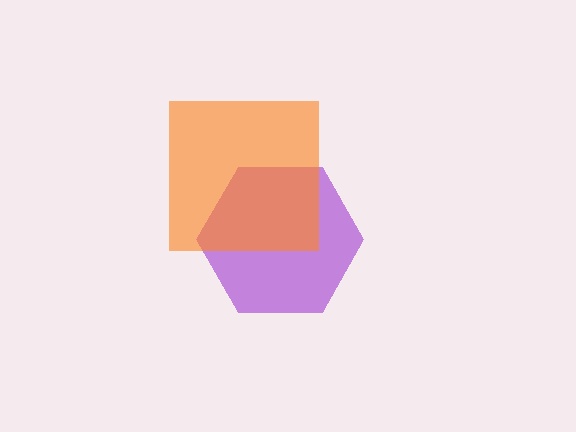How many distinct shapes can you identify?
There are 2 distinct shapes: a purple hexagon, an orange square.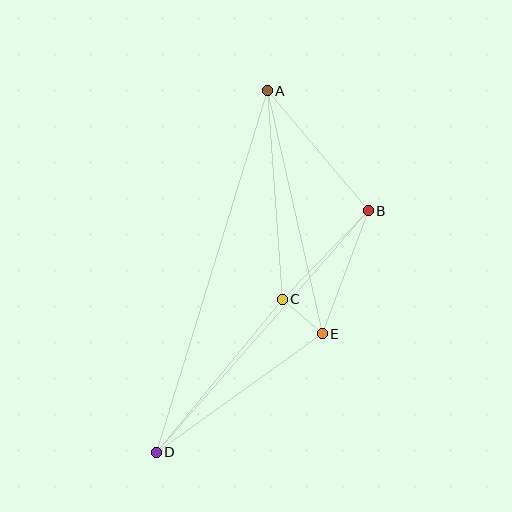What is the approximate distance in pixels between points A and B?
The distance between A and B is approximately 157 pixels.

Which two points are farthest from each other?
Points A and D are farthest from each other.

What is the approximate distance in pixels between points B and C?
The distance between B and C is approximately 123 pixels.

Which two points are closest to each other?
Points C and E are closest to each other.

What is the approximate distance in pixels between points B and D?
The distance between B and D is approximately 321 pixels.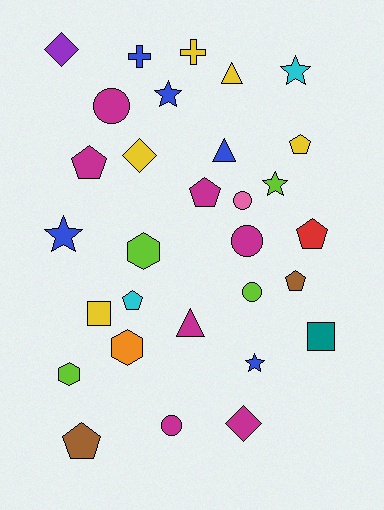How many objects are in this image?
There are 30 objects.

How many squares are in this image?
There are 2 squares.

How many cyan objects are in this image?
There are 2 cyan objects.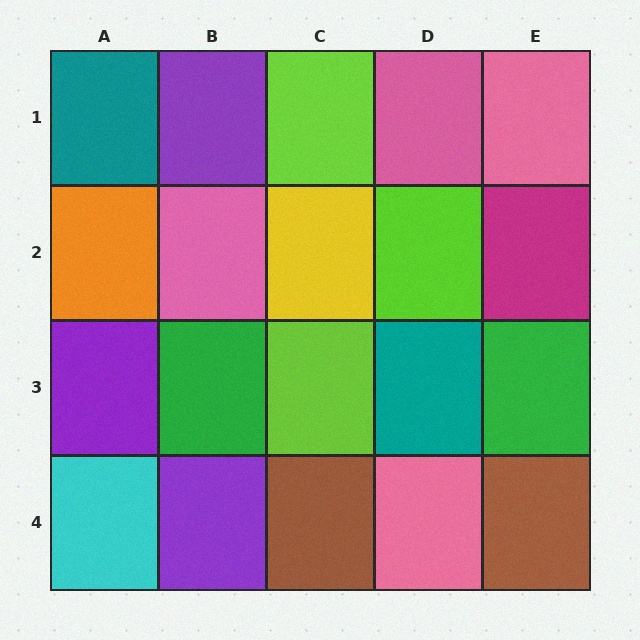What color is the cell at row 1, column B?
Purple.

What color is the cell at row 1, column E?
Pink.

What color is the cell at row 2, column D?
Lime.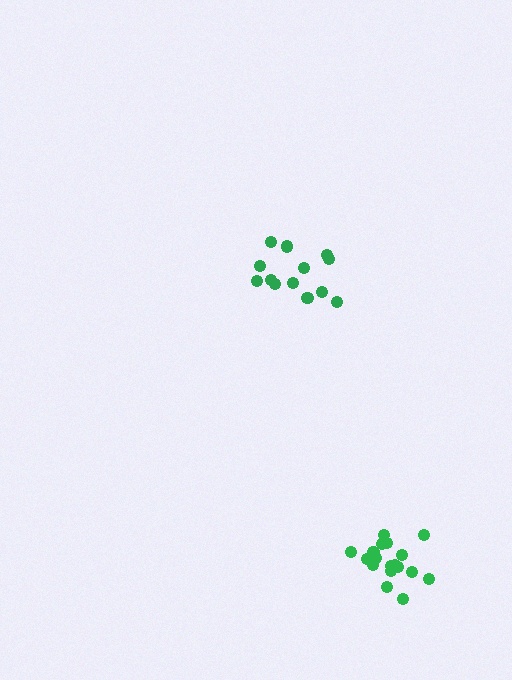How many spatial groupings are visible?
There are 2 spatial groupings.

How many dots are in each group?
Group 1: 18 dots, Group 2: 13 dots (31 total).